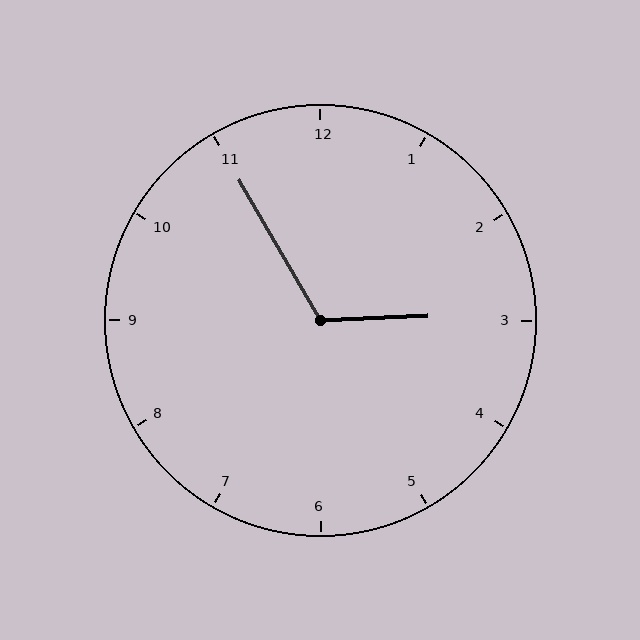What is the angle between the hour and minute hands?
Approximately 118 degrees.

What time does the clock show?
2:55.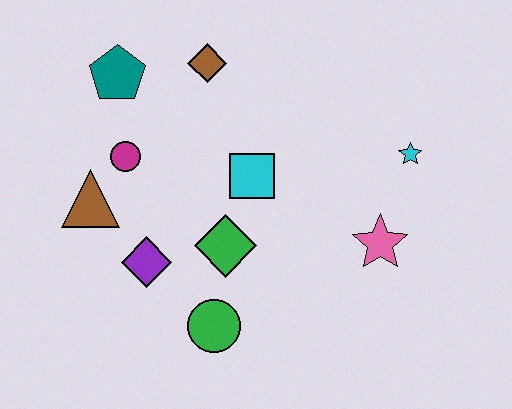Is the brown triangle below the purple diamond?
No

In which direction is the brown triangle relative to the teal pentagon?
The brown triangle is below the teal pentagon.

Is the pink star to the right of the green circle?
Yes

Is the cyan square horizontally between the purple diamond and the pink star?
Yes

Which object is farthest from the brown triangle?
The cyan star is farthest from the brown triangle.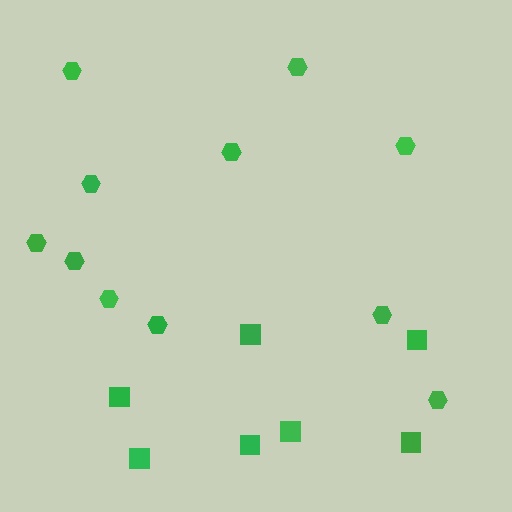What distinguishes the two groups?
There are 2 groups: one group of hexagons (11) and one group of squares (7).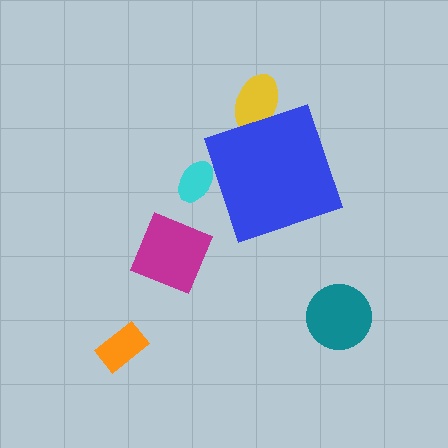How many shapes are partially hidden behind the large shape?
2 shapes are partially hidden.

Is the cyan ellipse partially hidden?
Yes, the cyan ellipse is partially hidden behind the blue diamond.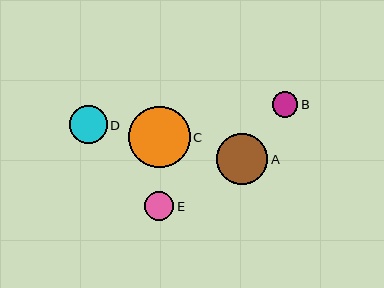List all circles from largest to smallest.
From largest to smallest: C, A, D, E, B.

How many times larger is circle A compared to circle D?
Circle A is approximately 1.3 times the size of circle D.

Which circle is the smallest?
Circle B is the smallest with a size of approximately 26 pixels.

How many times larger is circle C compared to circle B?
Circle C is approximately 2.4 times the size of circle B.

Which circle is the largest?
Circle C is the largest with a size of approximately 62 pixels.